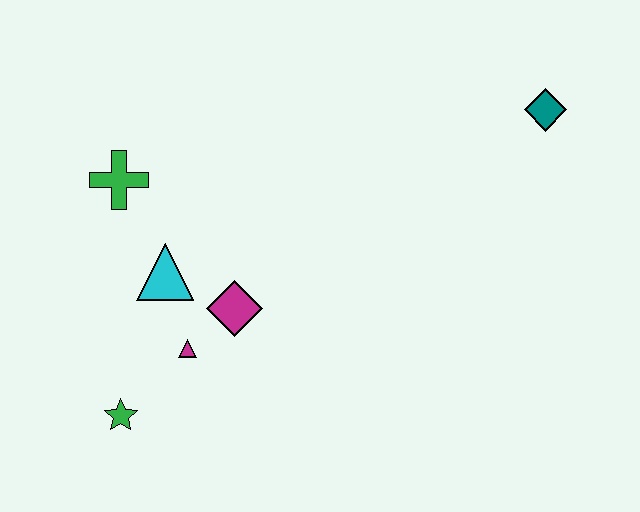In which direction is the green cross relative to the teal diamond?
The green cross is to the left of the teal diamond.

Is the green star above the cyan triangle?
No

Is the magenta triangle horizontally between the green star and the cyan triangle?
No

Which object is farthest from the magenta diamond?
The teal diamond is farthest from the magenta diamond.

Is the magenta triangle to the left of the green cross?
No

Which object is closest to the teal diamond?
The magenta diamond is closest to the teal diamond.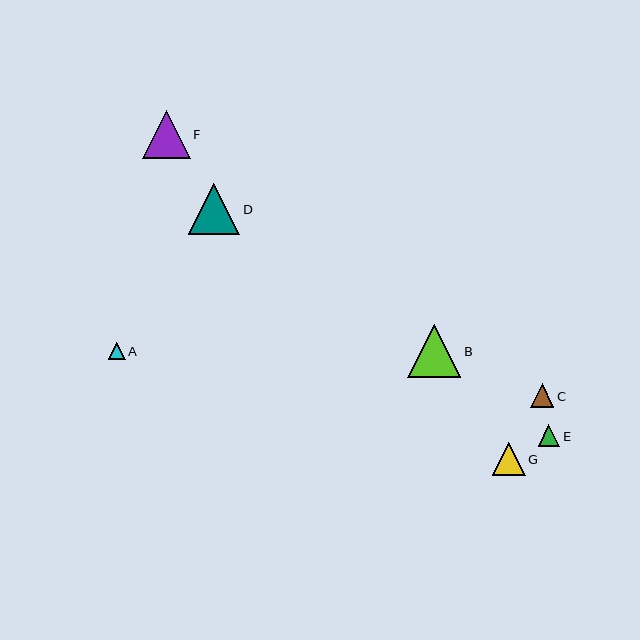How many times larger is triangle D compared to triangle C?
Triangle D is approximately 2.2 times the size of triangle C.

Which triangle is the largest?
Triangle B is the largest with a size of approximately 53 pixels.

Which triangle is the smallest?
Triangle A is the smallest with a size of approximately 17 pixels.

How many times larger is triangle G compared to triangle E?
Triangle G is approximately 1.6 times the size of triangle E.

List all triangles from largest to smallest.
From largest to smallest: B, D, F, G, C, E, A.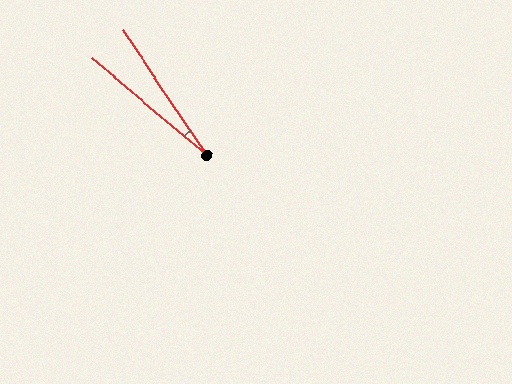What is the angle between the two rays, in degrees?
Approximately 16 degrees.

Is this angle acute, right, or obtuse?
It is acute.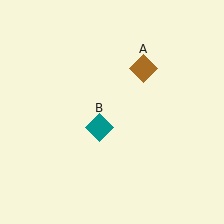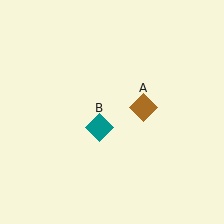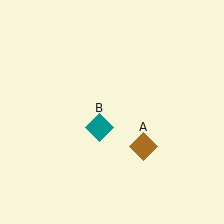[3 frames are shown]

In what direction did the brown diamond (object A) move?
The brown diamond (object A) moved down.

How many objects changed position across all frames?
1 object changed position: brown diamond (object A).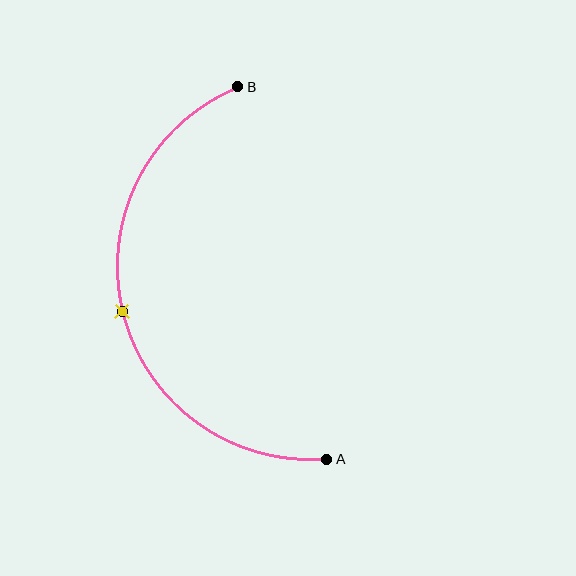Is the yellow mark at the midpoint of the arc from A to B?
Yes. The yellow mark lies on the arc at equal arc-length from both A and B — it is the arc midpoint.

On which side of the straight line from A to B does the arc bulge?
The arc bulges to the left of the straight line connecting A and B.